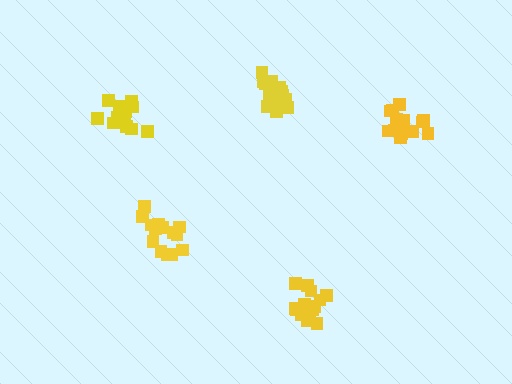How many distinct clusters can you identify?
There are 5 distinct clusters.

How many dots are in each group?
Group 1: 14 dots, Group 2: 15 dots, Group 3: 15 dots, Group 4: 15 dots, Group 5: 14 dots (73 total).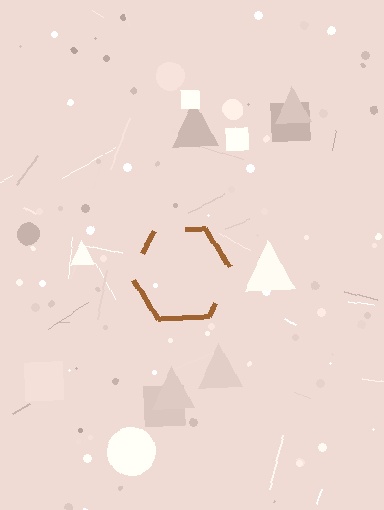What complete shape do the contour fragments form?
The contour fragments form a hexagon.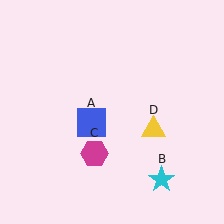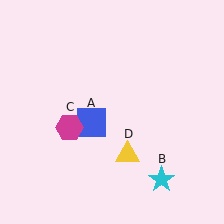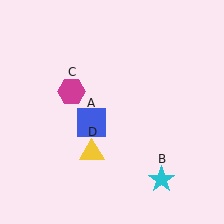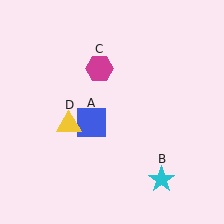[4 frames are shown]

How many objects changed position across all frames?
2 objects changed position: magenta hexagon (object C), yellow triangle (object D).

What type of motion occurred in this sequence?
The magenta hexagon (object C), yellow triangle (object D) rotated clockwise around the center of the scene.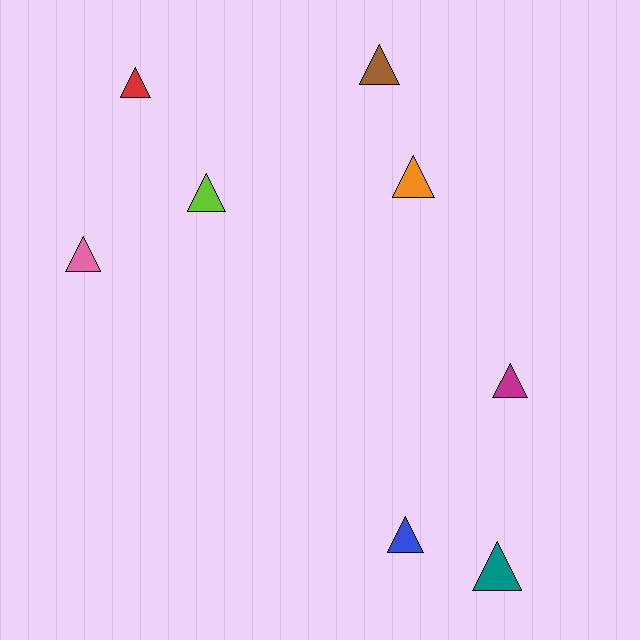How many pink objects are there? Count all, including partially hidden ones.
There is 1 pink object.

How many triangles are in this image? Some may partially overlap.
There are 8 triangles.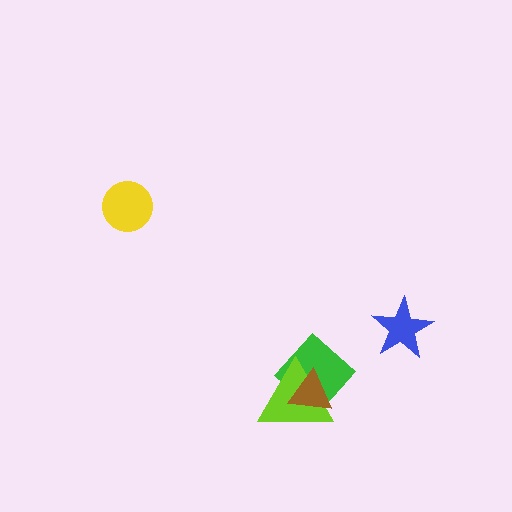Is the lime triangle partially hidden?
Yes, it is partially covered by another shape.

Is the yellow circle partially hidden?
No, no other shape covers it.